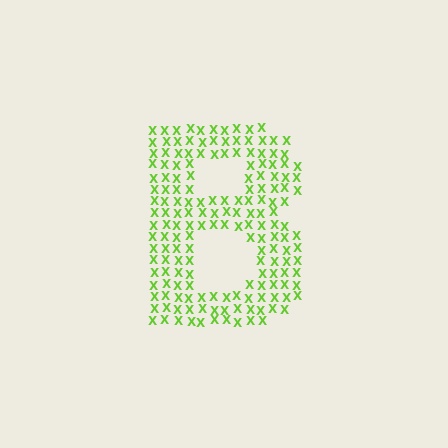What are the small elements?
The small elements are letter X's.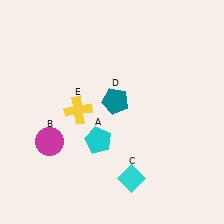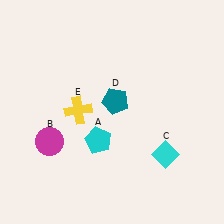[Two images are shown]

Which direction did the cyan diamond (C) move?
The cyan diamond (C) moved right.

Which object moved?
The cyan diamond (C) moved right.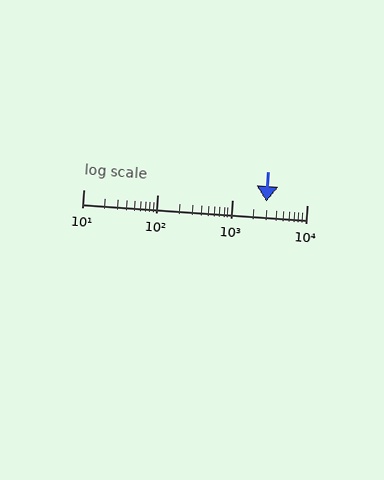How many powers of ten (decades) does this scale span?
The scale spans 3 decades, from 10 to 10000.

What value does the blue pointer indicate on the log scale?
The pointer indicates approximately 2900.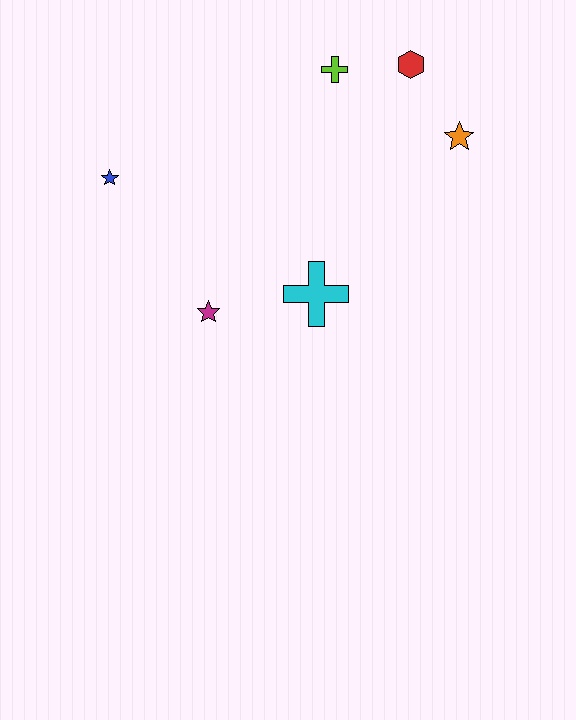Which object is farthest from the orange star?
The blue star is farthest from the orange star.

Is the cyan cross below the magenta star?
No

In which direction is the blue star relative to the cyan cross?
The blue star is to the left of the cyan cross.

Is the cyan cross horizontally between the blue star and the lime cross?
Yes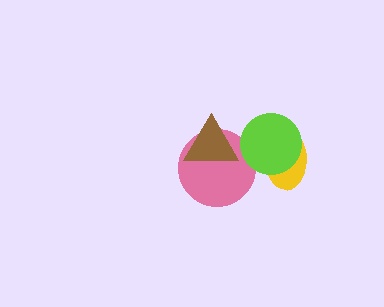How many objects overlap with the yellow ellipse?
1 object overlaps with the yellow ellipse.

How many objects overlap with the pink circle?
2 objects overlap with the pink circle.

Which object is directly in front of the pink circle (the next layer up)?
The brown triangle is directly in front of the pink circle.